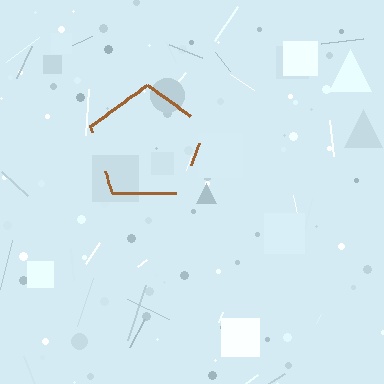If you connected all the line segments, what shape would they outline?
They would outline a pentagon.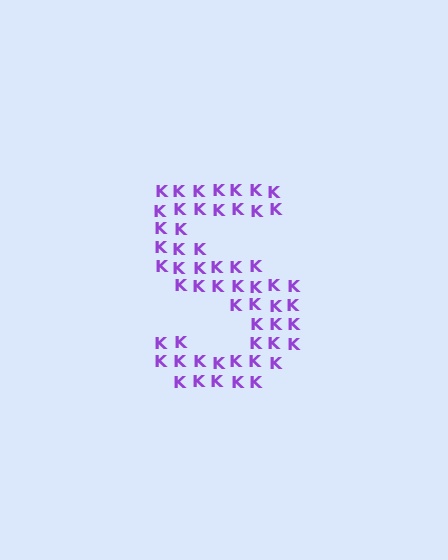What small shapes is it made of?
It is made of small letter K's.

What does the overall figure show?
The overall figure shows the letter S.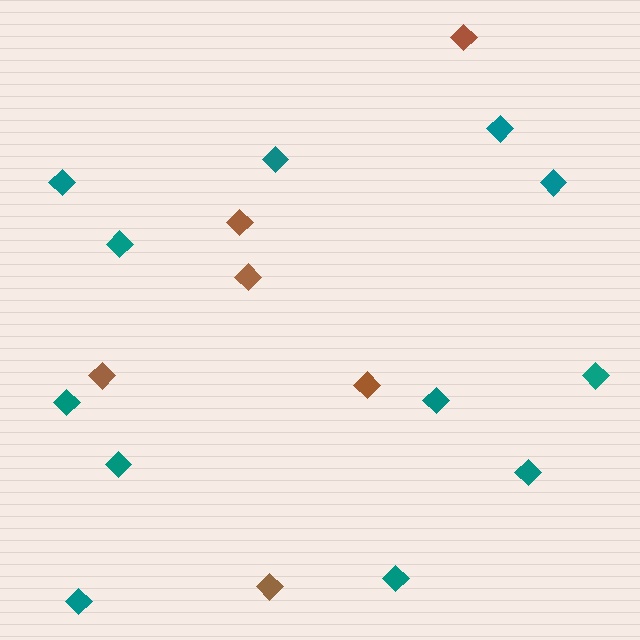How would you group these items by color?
There are 2 groups: one group of teal diamonds (12) and one group of brown diamonds (6).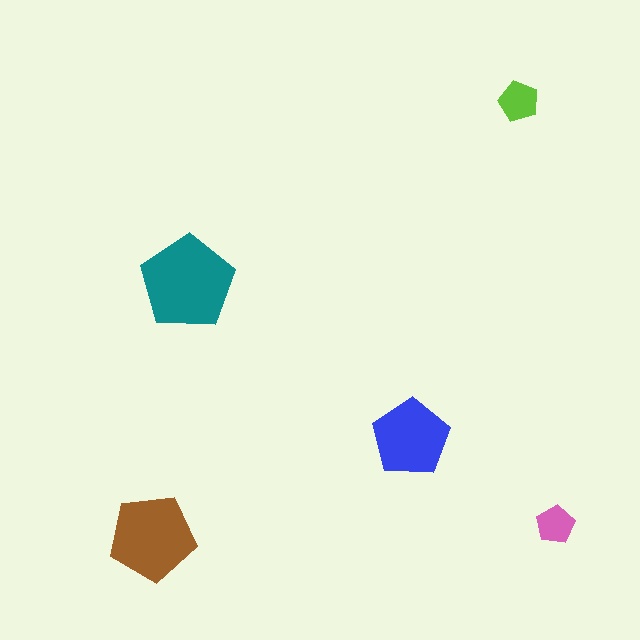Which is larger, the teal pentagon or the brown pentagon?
The teal one.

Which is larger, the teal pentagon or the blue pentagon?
The teal one.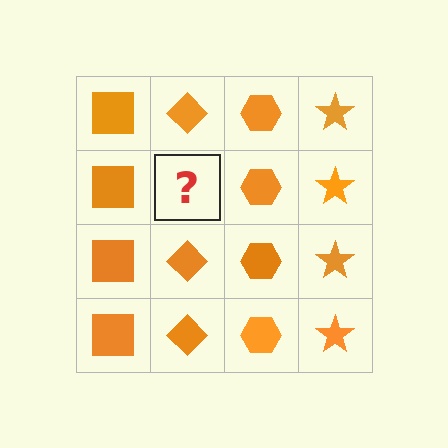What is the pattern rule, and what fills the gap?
The rule is that each column has a consistent shape. The gap should be filled with an orange diamond.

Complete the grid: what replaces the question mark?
The question mark should be replaced with an orange diamond.